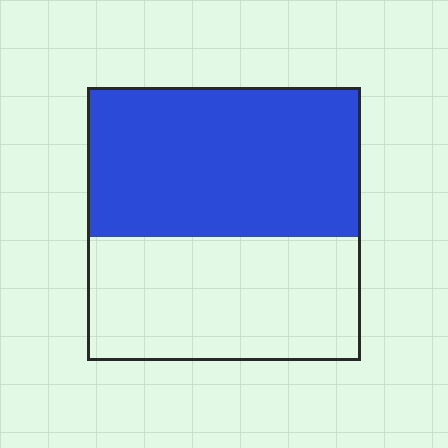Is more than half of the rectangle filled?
Yes.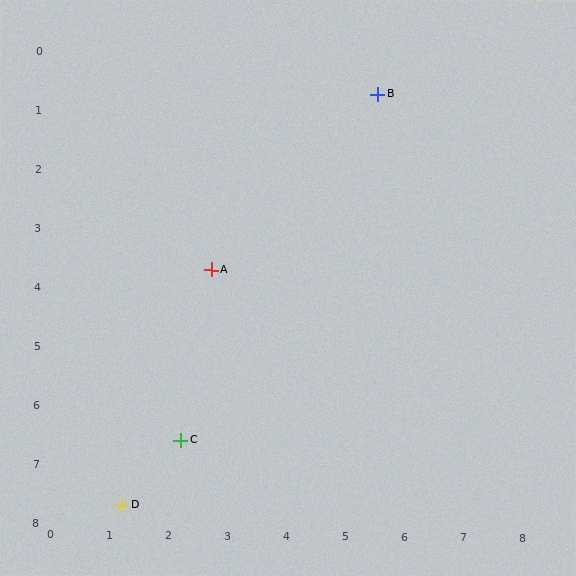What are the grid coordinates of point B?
Point B is at approximately (5.5, 0.7).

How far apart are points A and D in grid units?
Points A and D are about 4.3 grid units apart.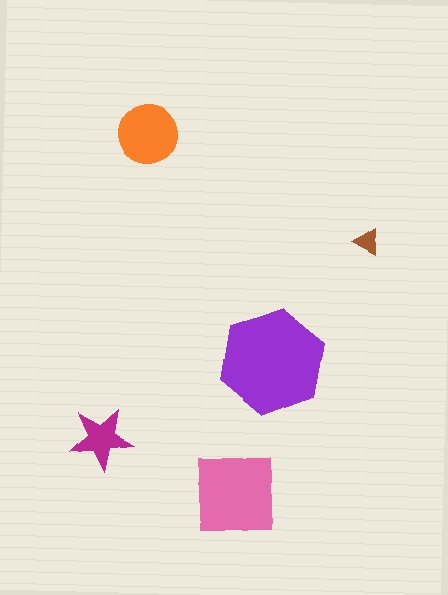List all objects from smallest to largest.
The brown triangle, the magenta star, the orange circle, the pink square, the purple hexagon.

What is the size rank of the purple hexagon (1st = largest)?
1st.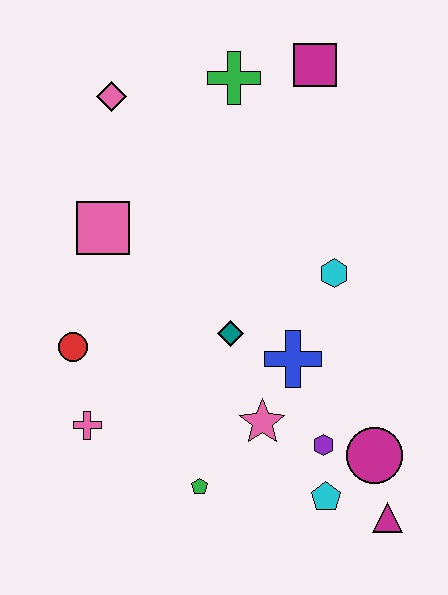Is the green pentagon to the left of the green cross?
Yes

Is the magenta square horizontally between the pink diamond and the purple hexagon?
Yes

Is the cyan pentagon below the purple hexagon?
Yes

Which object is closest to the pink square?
The red circle is closest to the pink square.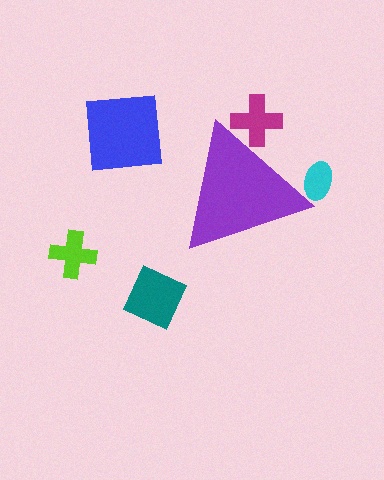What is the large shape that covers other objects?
A purple triangle.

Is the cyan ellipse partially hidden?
Yes, the cyan ellipse is partially hidden behind the purple triangle.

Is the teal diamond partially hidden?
No, the teal diamond is fully visible.